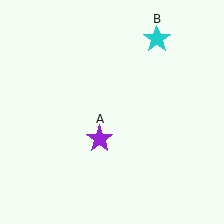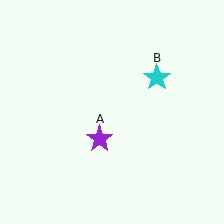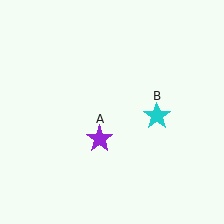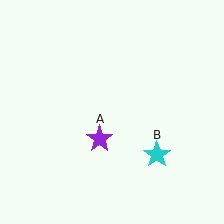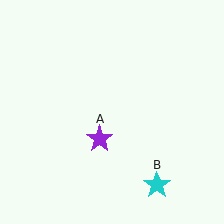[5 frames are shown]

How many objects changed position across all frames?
1 object changed position: cyan star (object B).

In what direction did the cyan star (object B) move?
The cyan star (object B) moved down.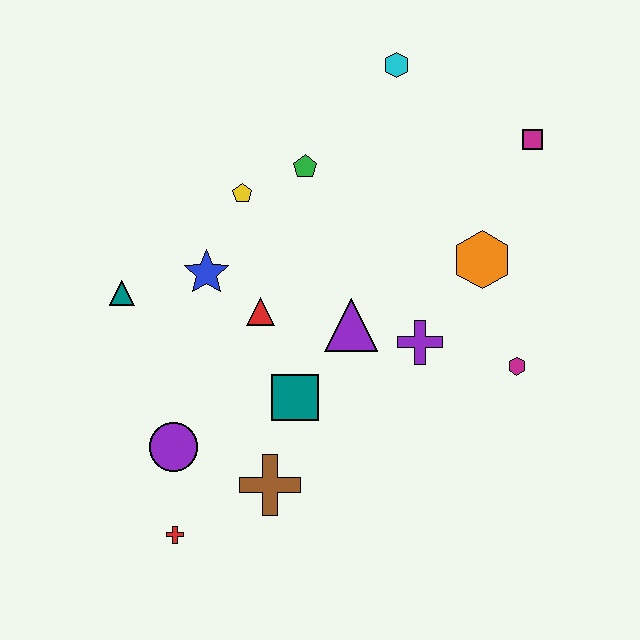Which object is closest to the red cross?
The purple circle is closest to the red cross.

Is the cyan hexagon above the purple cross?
Yes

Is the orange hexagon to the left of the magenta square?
Yes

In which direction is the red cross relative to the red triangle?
The red cross is below the red triangle.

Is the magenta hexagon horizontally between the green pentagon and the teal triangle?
No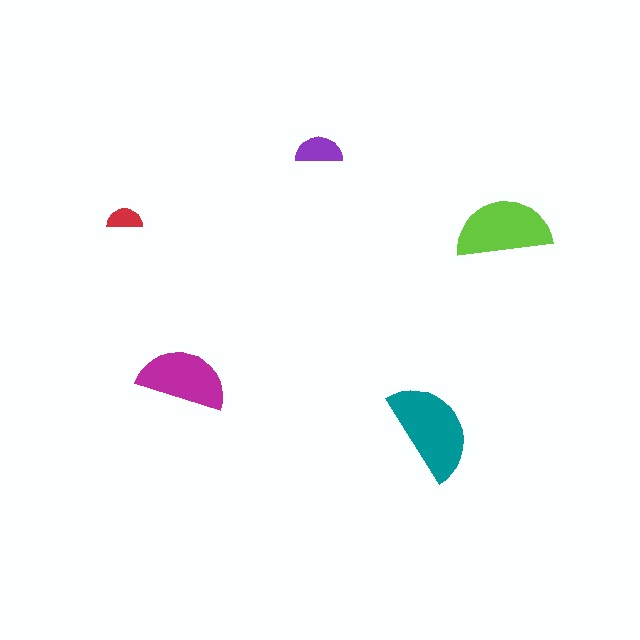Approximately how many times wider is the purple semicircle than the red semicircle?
About 1.5 times wider.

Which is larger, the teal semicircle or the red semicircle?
The teal one.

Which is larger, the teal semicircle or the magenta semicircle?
The teal one.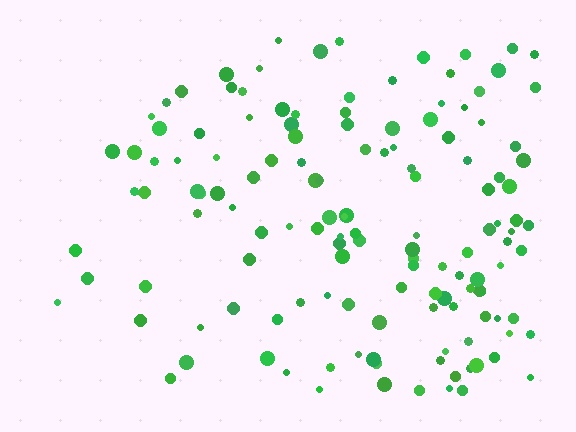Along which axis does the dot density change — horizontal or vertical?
Horizontal.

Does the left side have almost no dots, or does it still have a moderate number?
Still a moderate number, just noticeably fewer than the right.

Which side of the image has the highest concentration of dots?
The right.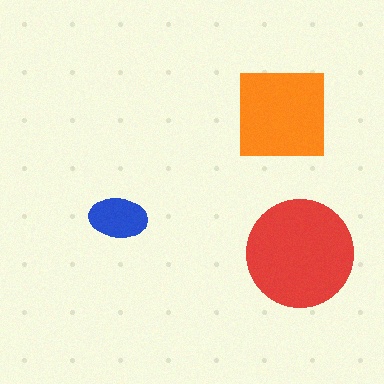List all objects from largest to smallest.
The red circle, the orange square, the blue ellipse.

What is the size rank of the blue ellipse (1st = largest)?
3rd.